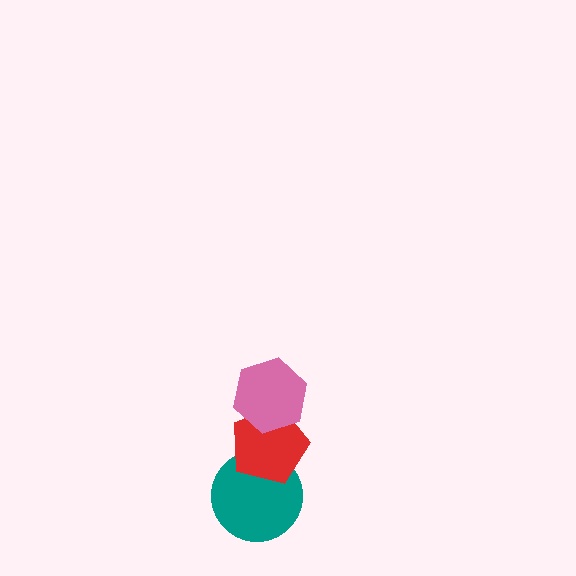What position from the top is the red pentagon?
The red pentagon is 2nd from the top.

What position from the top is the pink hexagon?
The pink hexagon is 1st from the top.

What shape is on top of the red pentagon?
The pink hexagon is on top of the red pentagon.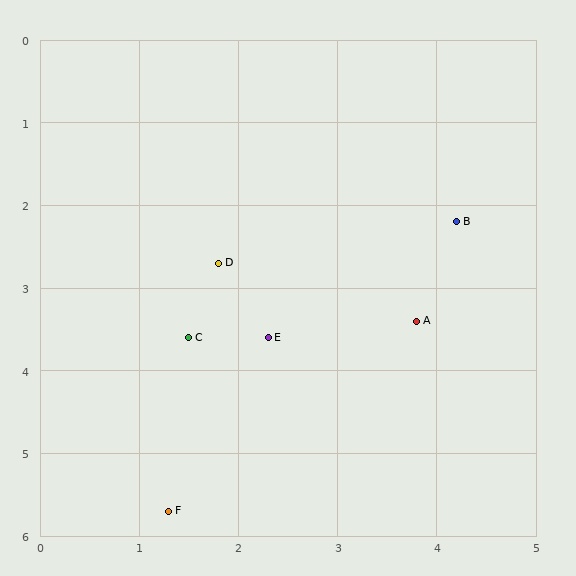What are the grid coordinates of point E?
Point E is at approximately (2.3, 3.6).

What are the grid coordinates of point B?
Point B is at approximately (4.2, 2.2).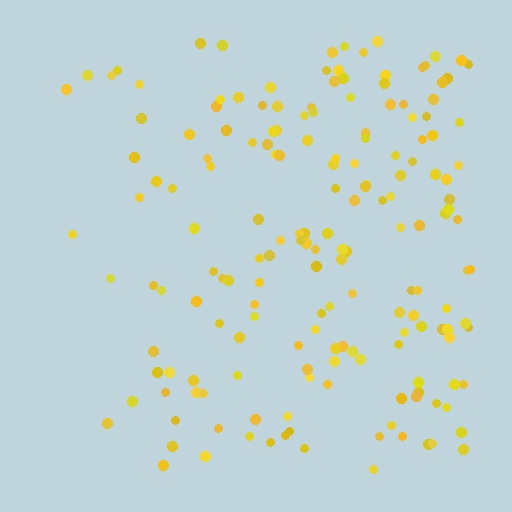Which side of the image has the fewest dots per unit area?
The left.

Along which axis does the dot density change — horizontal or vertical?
Horizontal.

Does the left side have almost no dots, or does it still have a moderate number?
Still a moderate number, just noticeably fewer than the right.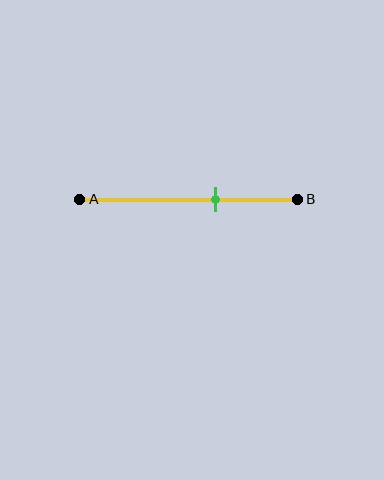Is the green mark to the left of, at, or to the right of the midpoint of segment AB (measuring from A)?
The green mark is to the right of the midpoint of segment AB.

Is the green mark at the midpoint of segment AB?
No, the mark is at about 60% from A, not at the 50% midpoint.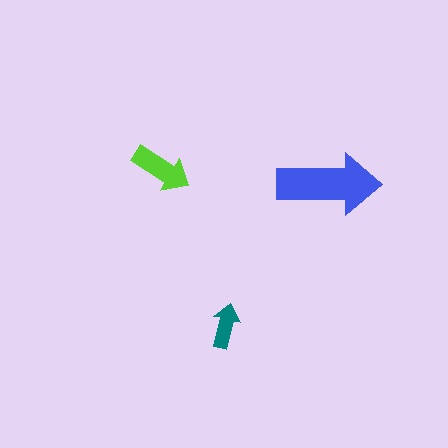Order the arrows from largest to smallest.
the blue one, the lime one, the teal one.